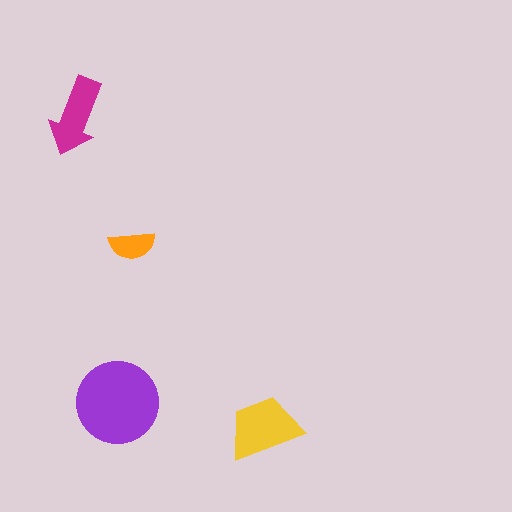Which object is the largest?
The purple circle.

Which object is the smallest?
The orange semicircle.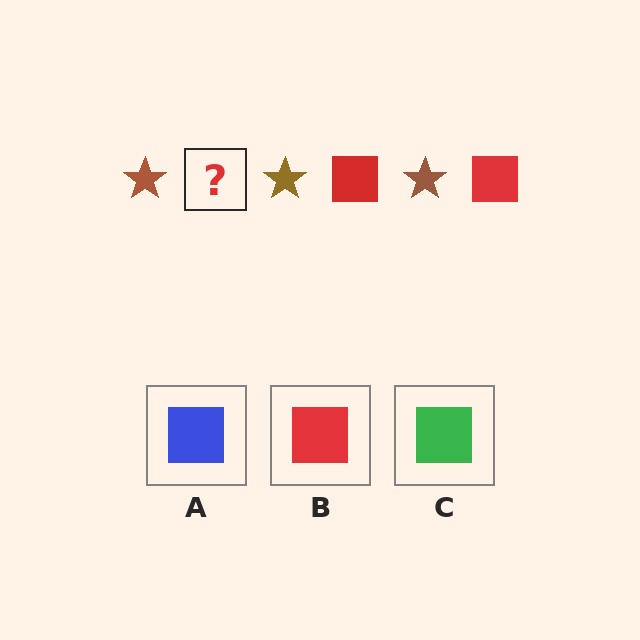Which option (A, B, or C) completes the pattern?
B.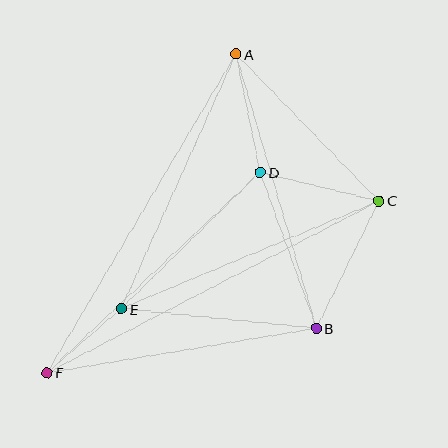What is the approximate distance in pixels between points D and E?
The distance between D and E is approximately 195 pixels.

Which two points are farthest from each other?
Points C and F are farthest from each other.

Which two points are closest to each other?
Points E and F are closest to each other.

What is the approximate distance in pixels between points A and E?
The distance between A and E is approximately 279 pixels.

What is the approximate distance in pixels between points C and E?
The distance between C and E is approximately 280 pixels.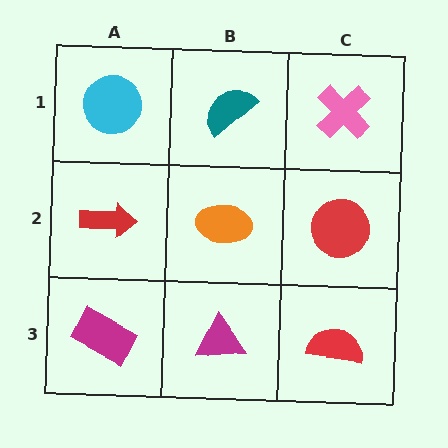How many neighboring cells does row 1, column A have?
2.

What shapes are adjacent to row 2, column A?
A cyan circle (row 1, column A), a magenta rectangle (row 3, column A), an orange ellipse (row 2, column B).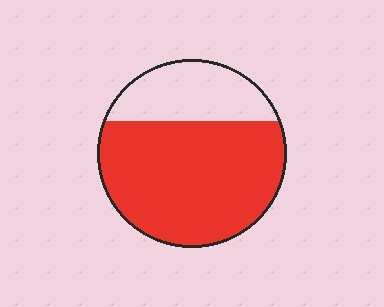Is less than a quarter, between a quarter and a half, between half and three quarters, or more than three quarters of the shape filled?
Between half and three quarters.